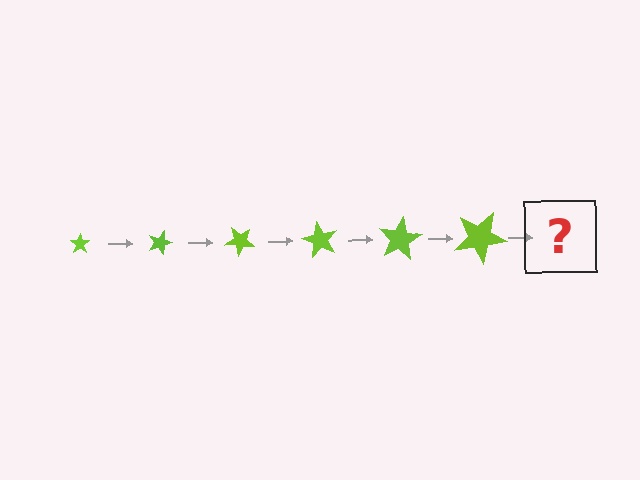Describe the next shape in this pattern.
It should be a star, larger than the previous one and rotated 120 degrees from the start.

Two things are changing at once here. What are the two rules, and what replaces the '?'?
The two rules are that the star grows larger each step and it rotates 20 degrees each step. The '?' should be a star, larger than the previous one and rotated 120 degrees from the start.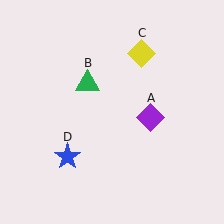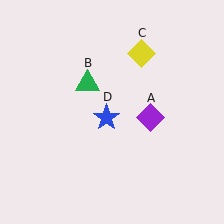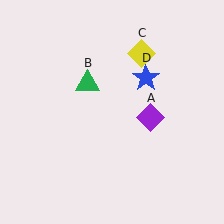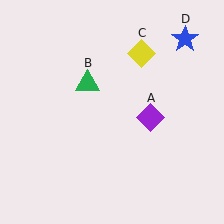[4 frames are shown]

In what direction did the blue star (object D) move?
The blue star (object D) moved up and to the right.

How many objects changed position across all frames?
1 object changed position: blue star (object D).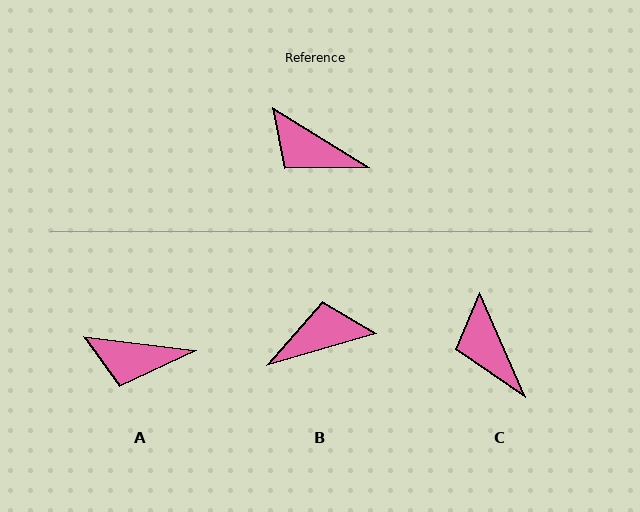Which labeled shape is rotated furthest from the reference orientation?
B, about 132 degrees away.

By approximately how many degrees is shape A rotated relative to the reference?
Approximately 25 degrees counter-clockwise.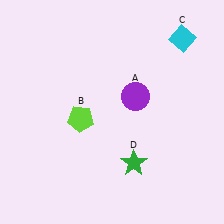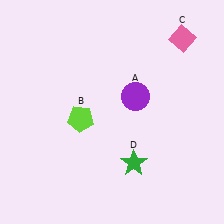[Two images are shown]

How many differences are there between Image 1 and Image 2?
There is 1 difference between the two images.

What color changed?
The diamond (C) changed from cyan in Image 1 to pink in Image 2.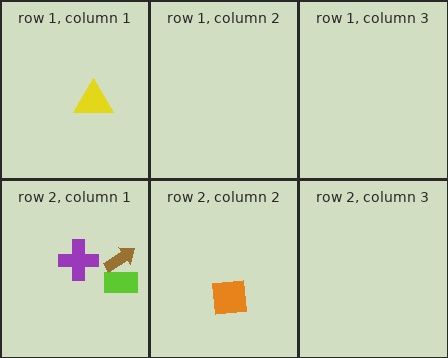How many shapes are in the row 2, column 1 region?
3.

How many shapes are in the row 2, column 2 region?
1.